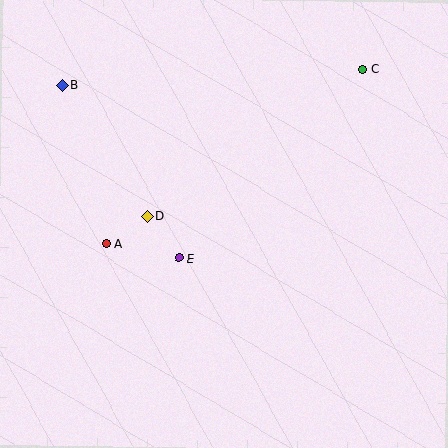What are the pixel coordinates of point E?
Point E is at (179, 258).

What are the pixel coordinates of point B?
Point B is at (62, 85).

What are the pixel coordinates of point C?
Point C is at (363, 69).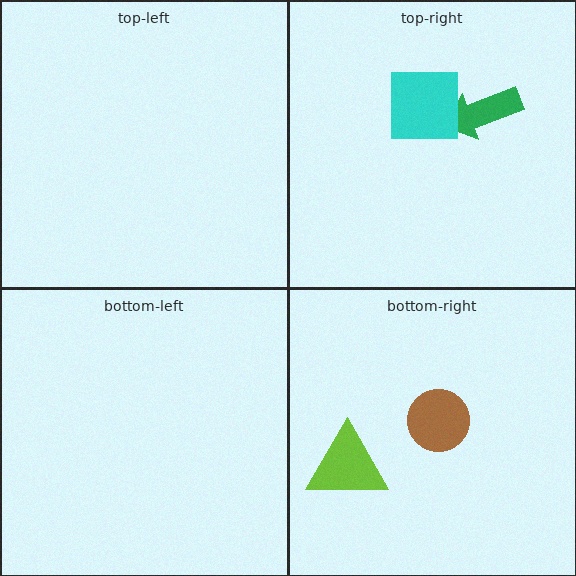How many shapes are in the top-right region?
2.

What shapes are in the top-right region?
The green arrow, the cyan square.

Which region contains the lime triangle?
The bottom-right region.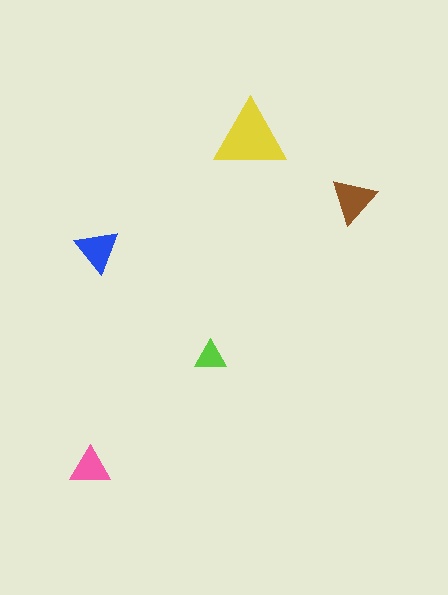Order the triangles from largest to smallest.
the yellow one, the brown one, the blue one, the pink one, the lime one.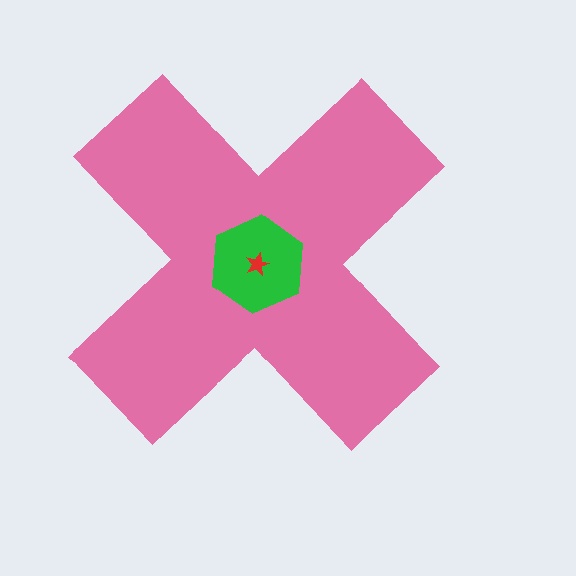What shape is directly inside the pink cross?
The green hexagon.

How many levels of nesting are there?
3.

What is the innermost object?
The red star.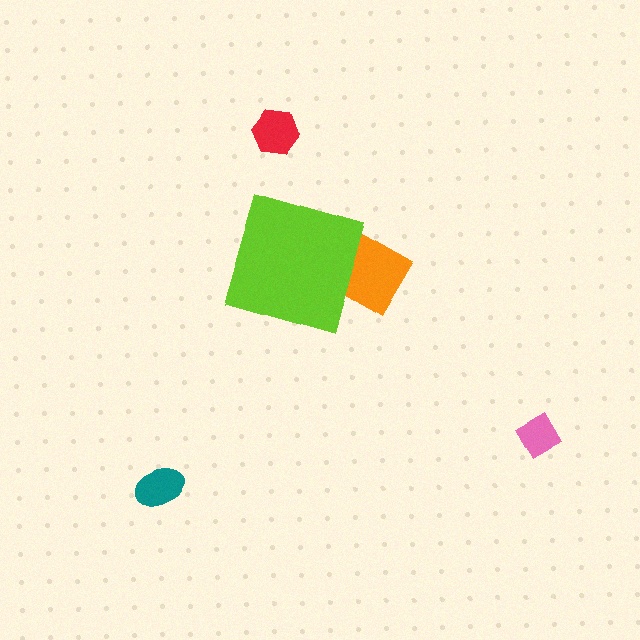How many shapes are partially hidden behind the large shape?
1 shape is partially hidden.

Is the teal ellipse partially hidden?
No, the teal ellipse is fully visible.